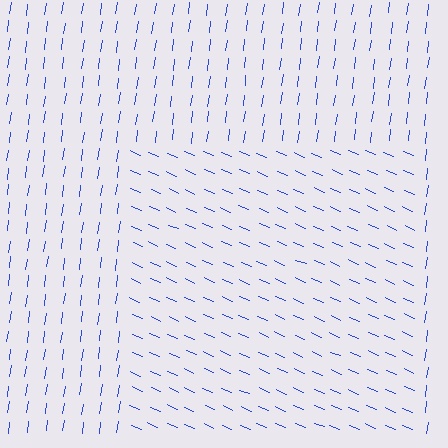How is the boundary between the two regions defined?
The boundary is defined purely by a change in line orientation (approximately 74 degrees difference). All lines are the same color and thickness.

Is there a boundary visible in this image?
Yes, there is a texture boundary formed by a change in line orientation.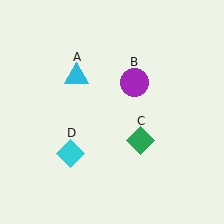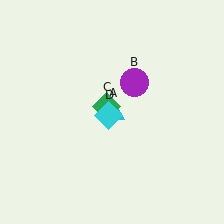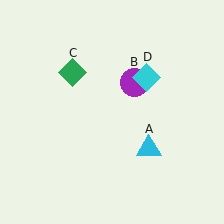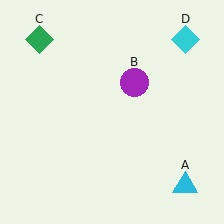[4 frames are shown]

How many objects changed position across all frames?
3 objects changed position: cyan triangle (object A), green diamond (object C), cyan diamond (object D).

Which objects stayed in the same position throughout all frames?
Purple circle (object B) remained stationary.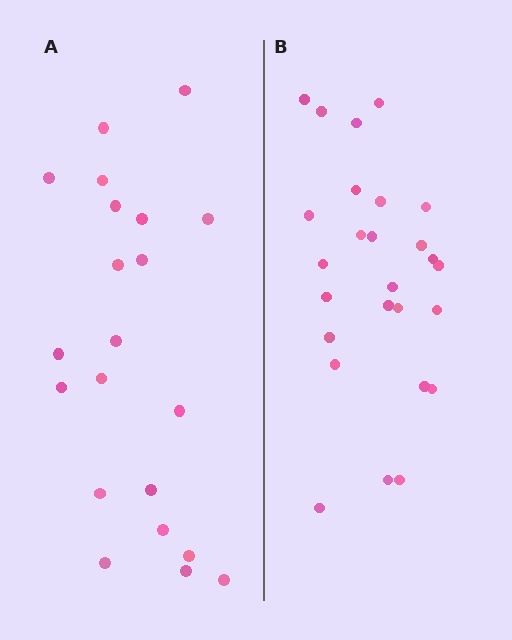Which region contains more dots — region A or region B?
Region B (the right region) has more dots.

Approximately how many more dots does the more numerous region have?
Region B has about 5 more dots than region A.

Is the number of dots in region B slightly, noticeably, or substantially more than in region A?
Region B has only slightly more — the two regions are fairly close. The ratio is roughly 1.2 to 1.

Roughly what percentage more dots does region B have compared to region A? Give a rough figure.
About 25% more.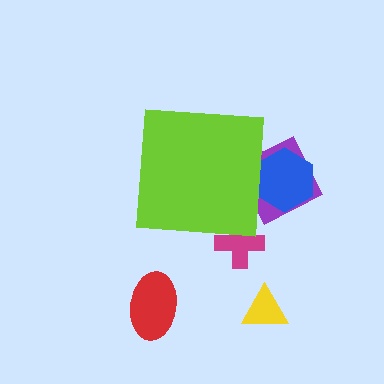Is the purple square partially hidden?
Yes, the purple square is partially hidden behind the lime square.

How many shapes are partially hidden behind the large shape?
3 shapes are partially hidden.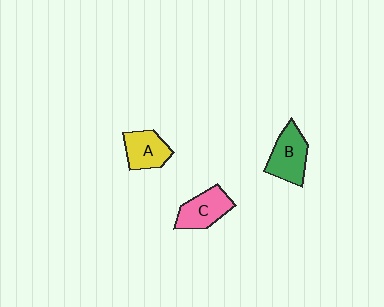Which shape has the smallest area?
Shape A (yellow).